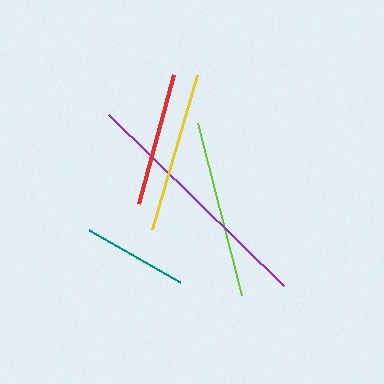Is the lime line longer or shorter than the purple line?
The purple line is longer than the lime line.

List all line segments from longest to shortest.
From longest to shortest: purple, lime, yellow, red, teal.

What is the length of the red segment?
The red segment is approximately 134 pixels long.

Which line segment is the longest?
The purple line is the longest at approximately 244 pixels.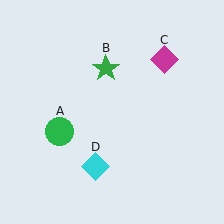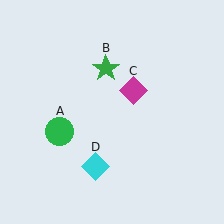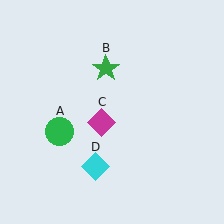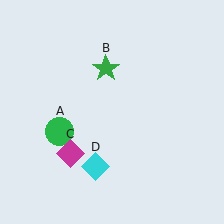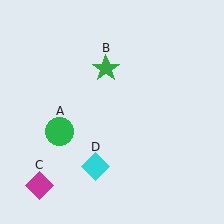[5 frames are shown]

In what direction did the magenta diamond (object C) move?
The magenta diamond (object C) moved down and to the left.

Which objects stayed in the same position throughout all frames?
Green circle (object A) and green star (object B) and cyan diamond (object D) remained stationary.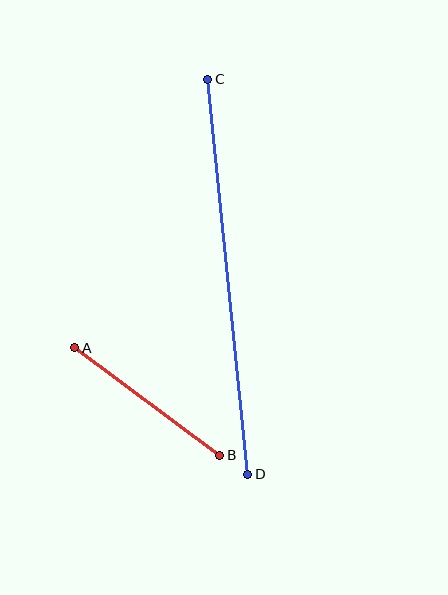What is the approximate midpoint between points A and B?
The midpoint is at approximately (147, 401) pixels.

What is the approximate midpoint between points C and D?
The midpoint is at approximately (228, 277) pixels.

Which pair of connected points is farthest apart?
Points C and D are farthest apart.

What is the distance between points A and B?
The distance is approximately 180 pixels.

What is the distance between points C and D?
The distance is approximately 397 pixels.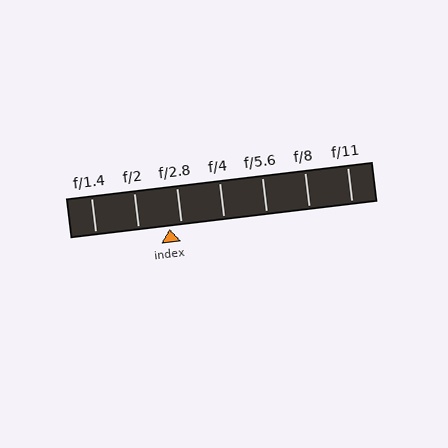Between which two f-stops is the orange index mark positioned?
The index mark is between f/2 and f/2.8.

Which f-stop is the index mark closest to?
The index mark is closest to f/2.8.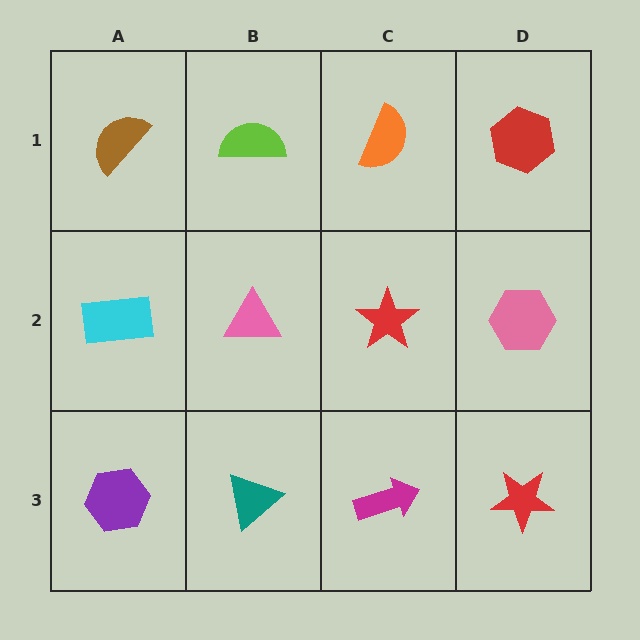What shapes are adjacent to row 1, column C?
A red star (row 2, column C), a lime semicircle (row 1, column B), a red hexagon (row 1, column D).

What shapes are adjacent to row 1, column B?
A pink triangle (row 2, column B), a brown semicircle (row 1, column A), an orange semicircle (row 1, column C).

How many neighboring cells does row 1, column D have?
2.